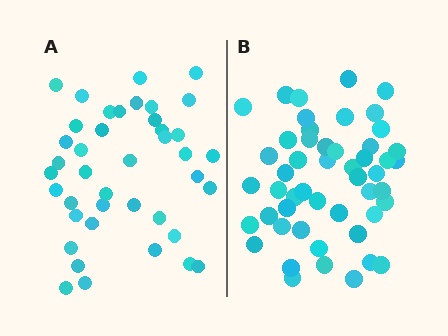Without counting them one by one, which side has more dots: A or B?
Region B (the right region) has more dots.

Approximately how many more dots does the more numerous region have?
Region B has roughly 8 or so more dots than region A.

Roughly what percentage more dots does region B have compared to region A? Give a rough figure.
About 20% more.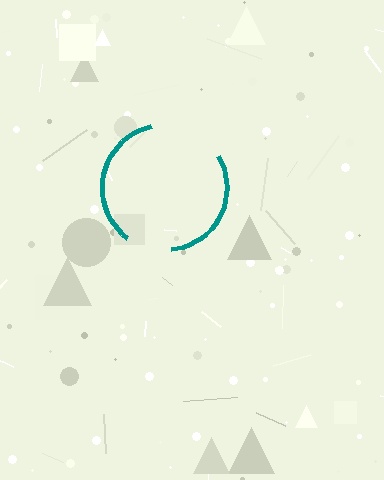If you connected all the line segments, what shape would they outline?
They would outline a circle.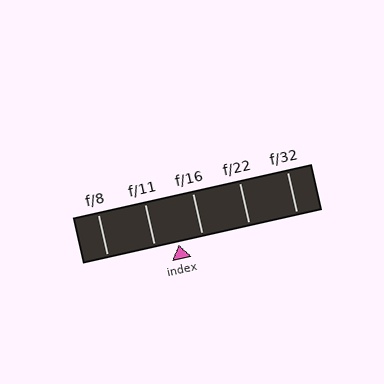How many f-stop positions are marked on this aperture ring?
There are 5 f-stop positions marked.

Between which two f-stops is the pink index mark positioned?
The index mark is between f/11 and f/16.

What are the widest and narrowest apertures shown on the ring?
The widest aperture shown is f/8 and the narrowest is f/32.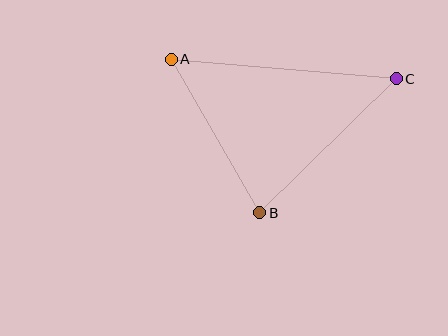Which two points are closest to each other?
Points A and B are closest to each other.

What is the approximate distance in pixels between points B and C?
The distance between B and C is approximately 191 pixels.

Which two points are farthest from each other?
Points A and C are farthest from each other.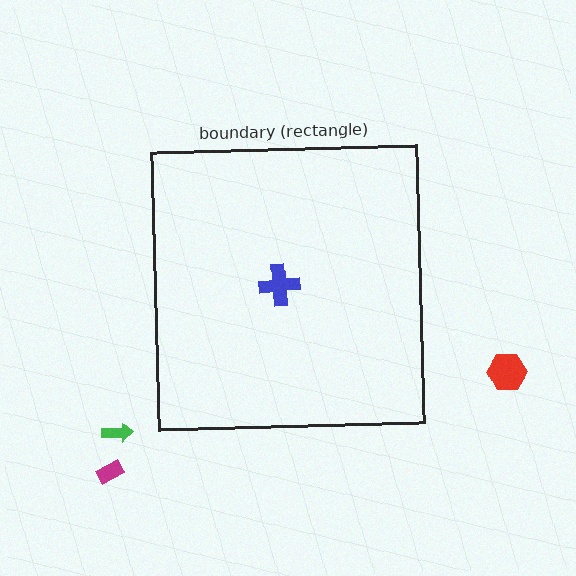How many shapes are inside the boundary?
1 inside, 3 outside.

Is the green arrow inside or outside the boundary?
Outside.